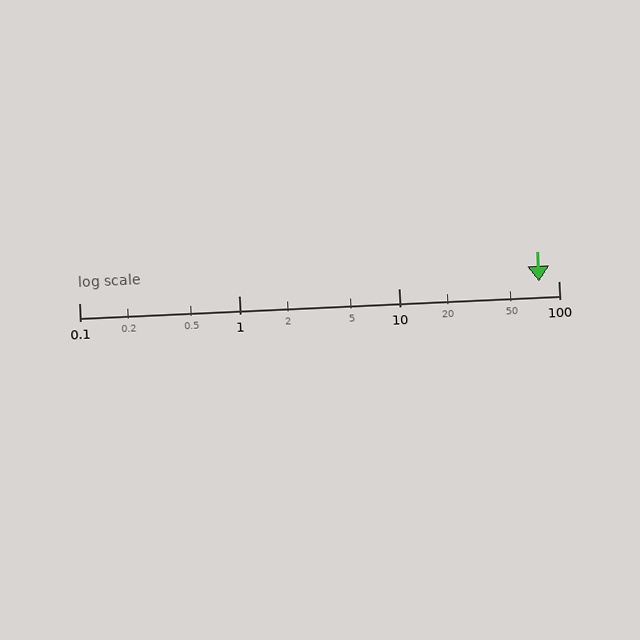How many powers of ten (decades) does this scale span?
The scale spans 3 decades, from 0.1 to 100.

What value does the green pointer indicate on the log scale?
The pointer indicates approximately 76.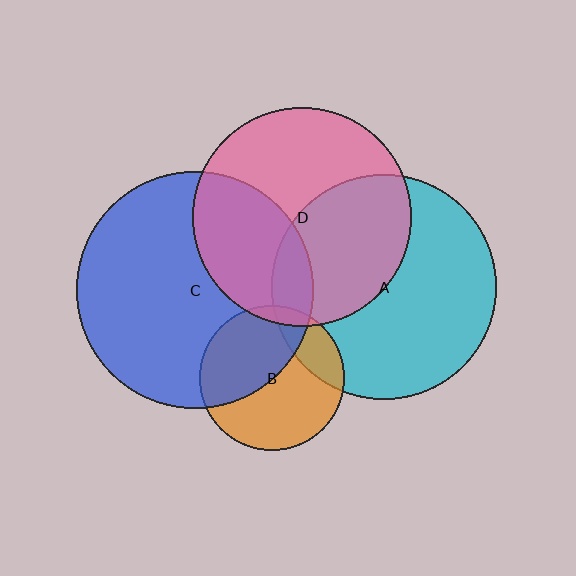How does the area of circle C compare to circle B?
Approximately 2.7 times.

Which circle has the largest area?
Circle C (blue).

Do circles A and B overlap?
Yes.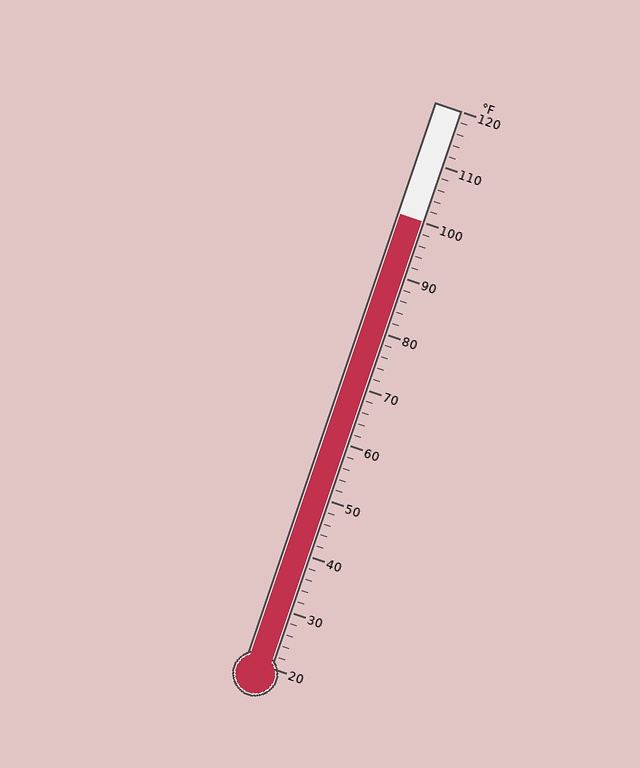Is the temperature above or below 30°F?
The temperature is above 30°F.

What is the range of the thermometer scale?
The thermometer scale ranges from 20°F to 120°F.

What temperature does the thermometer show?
The thermometer shows approximately 100°F.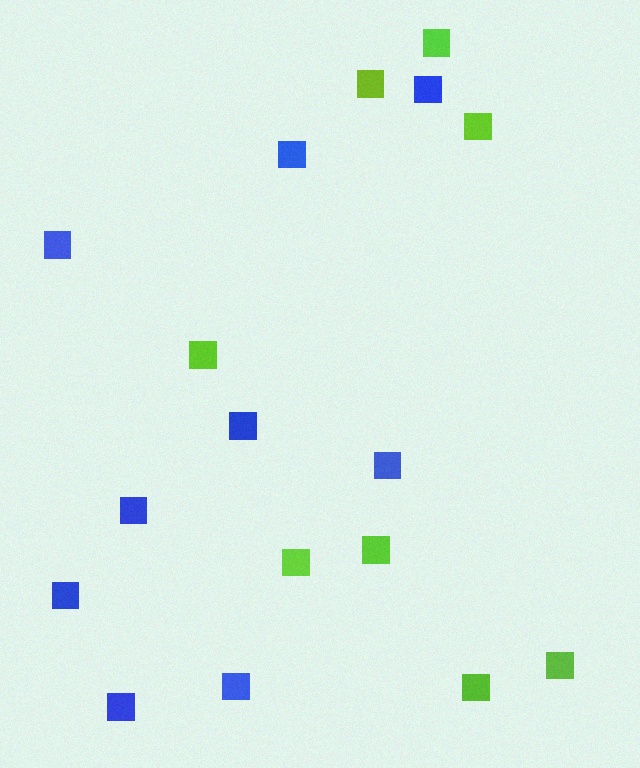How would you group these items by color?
There are 2 groups: one group of lime squares (8) and one group of blue squares (9).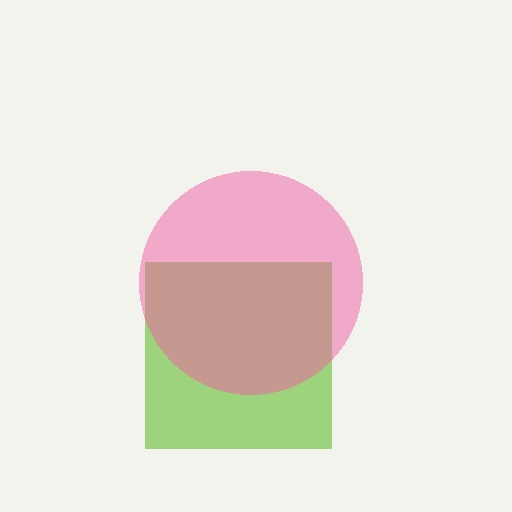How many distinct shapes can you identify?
There are 2 distinct shapes: a lime square, a pink circle.